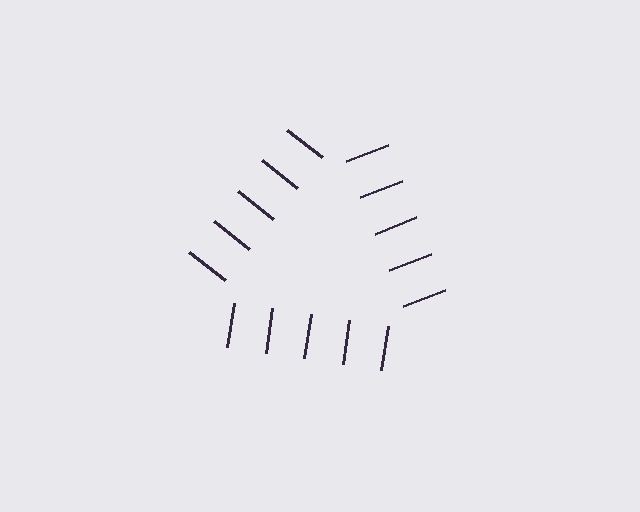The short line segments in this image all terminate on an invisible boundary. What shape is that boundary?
An illusory triangle — the line segments terminate on its edges but no continuous stroke is drawn.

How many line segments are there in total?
15 — 5 along each of the 3 edges.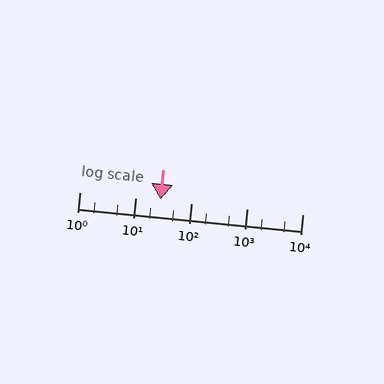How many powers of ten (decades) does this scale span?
The scale spans 4 decades, from 1 to 10000.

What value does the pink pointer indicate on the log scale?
The pointer indicates approximately 28.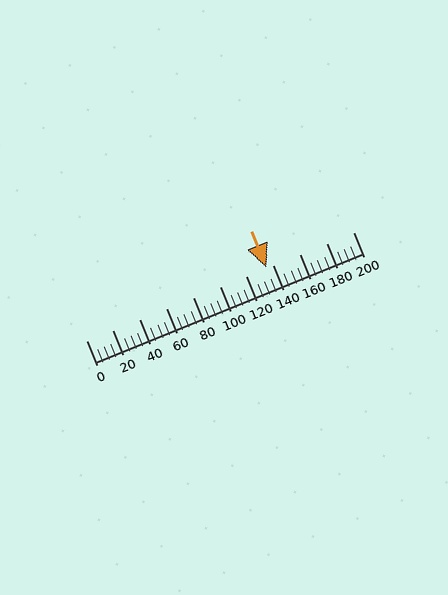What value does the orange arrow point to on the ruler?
The orange arrow points to approximately 135.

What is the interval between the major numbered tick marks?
The major tick marks are spaced 20 units apart.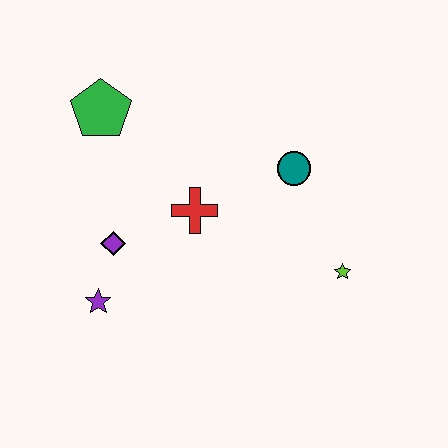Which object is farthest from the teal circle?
The purple star is farthest from the teal circle.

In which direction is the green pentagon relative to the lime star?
The green pentagon is to the left of the lime star.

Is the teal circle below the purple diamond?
No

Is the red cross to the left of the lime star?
Yes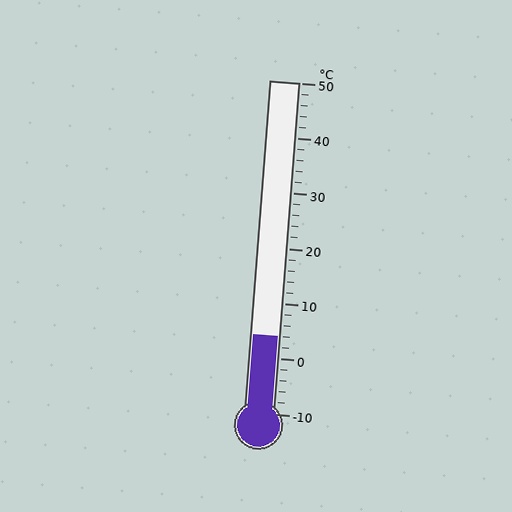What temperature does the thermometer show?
The thermometer shows approximately 4°C.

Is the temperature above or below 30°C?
The temperature is below 30°C.